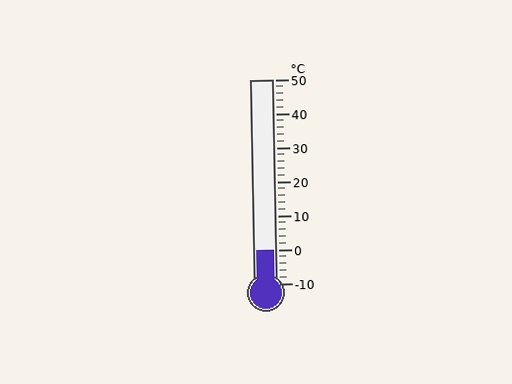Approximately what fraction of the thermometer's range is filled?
The thermometer is filled to approximately 15% of its range.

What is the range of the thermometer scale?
The thermometer scale ranges from -10°C to 50°C.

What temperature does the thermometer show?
The thermometer shows approximately 0°C.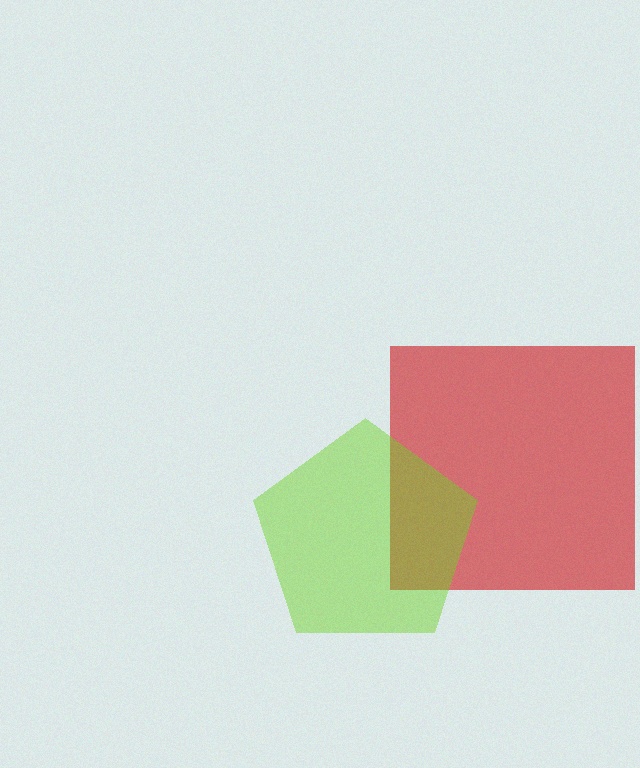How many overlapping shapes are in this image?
There are 2 overlapping shapes in the image.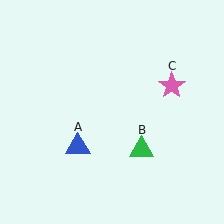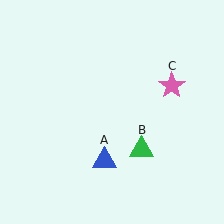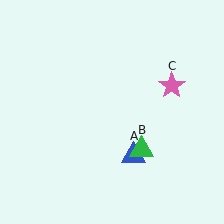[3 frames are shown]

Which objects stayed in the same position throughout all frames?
Green triangle (object B) and pink star (object C) remained stationary.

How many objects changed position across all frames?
1 object changed position: blue triangle (object A).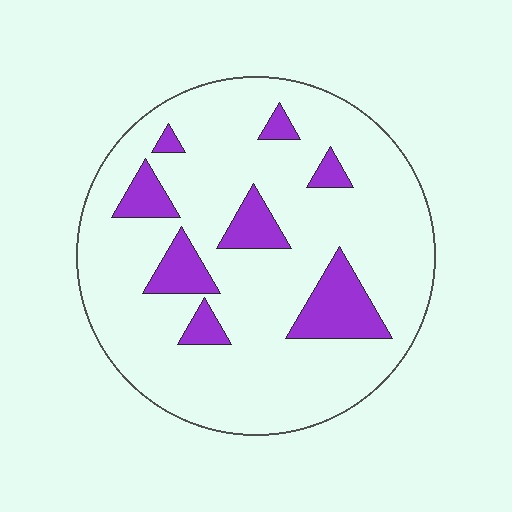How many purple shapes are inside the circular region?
8.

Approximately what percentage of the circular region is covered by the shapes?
Approximately 15%.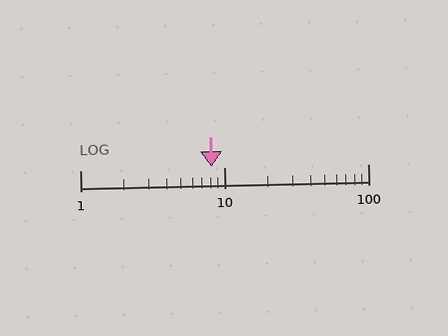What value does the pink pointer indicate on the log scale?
The pointer indicates approximately 8.2.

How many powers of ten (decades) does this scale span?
The scale spans 2 decades, from 1 to 100.